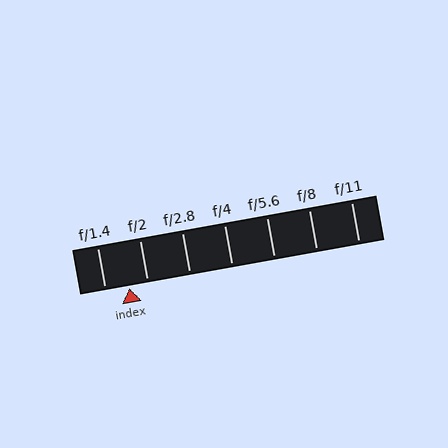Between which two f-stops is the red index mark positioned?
The index mark is between f/1.4 and f/2.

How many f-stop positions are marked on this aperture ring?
There are 7 f-stop positions marked.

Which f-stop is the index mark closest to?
The index mark is closest to f/2.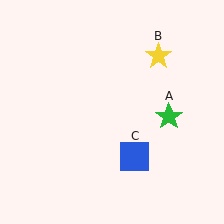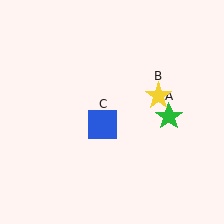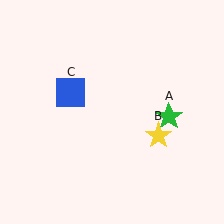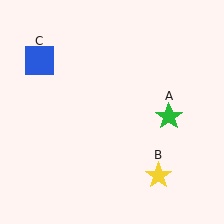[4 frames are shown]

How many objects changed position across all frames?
2 objects changed position: yellow star (object B), blue square (object C).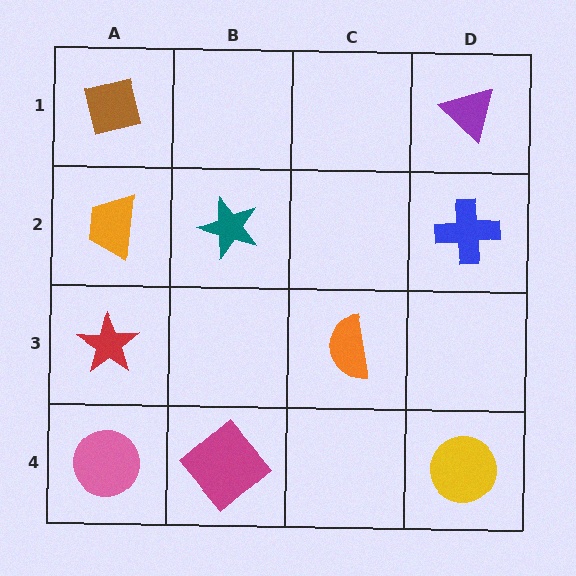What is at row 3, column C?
An orange semicircle.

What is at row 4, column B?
A magenta diamond.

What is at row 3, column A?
A red star.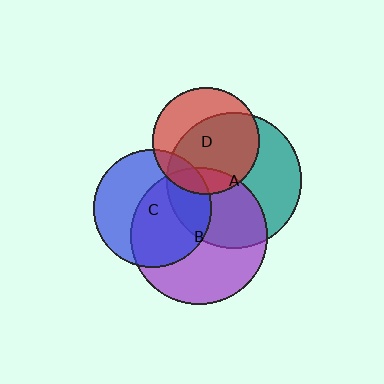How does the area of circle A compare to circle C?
Approximately 1.3 times.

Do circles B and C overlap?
Yes.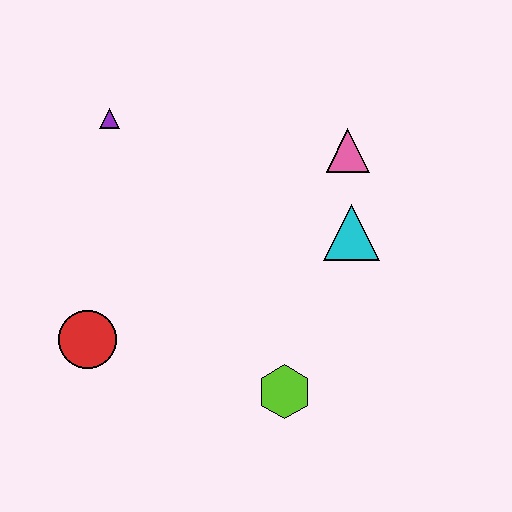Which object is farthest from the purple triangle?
The lime hexagon is farthest from the purple triangle.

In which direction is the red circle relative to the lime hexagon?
The red circle is to the left of the lime hexagon.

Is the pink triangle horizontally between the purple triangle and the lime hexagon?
No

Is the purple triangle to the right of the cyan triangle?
No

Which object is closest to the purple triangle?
The red circle is closest to the purple triangle.